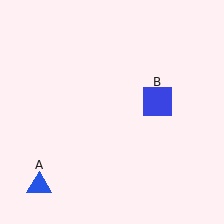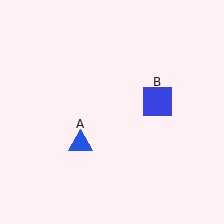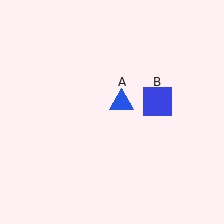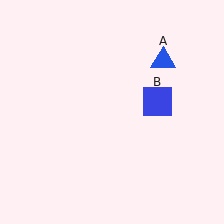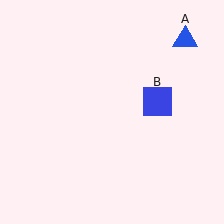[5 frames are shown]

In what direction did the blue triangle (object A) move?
The blue triangle (object A) moved up and to the right.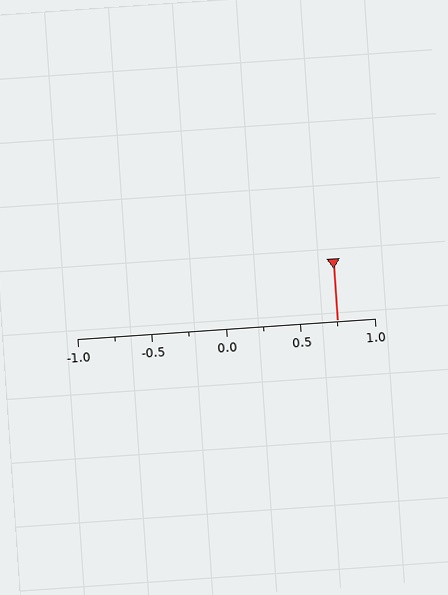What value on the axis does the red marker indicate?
The marker indicates approximately 0.75.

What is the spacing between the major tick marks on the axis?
The major ticks are spaced 0.5 apart.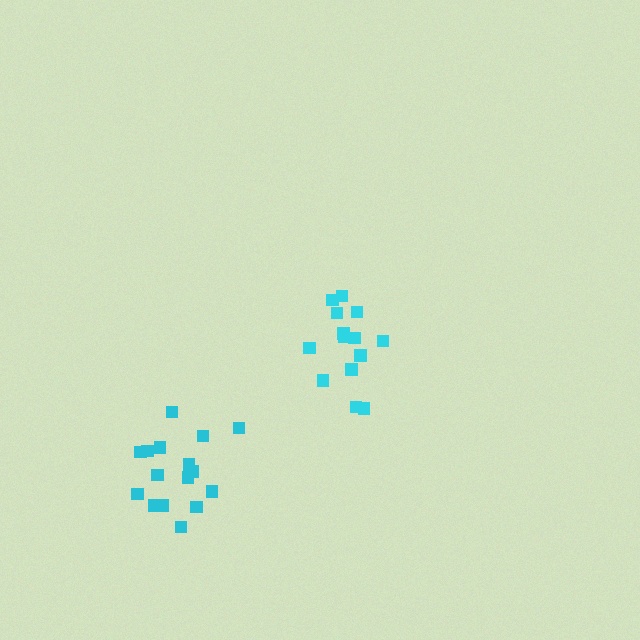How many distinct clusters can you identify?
There are 2 distinct clusters.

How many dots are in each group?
Group 1: 14 dots, Group 2: 16 dots (30 total).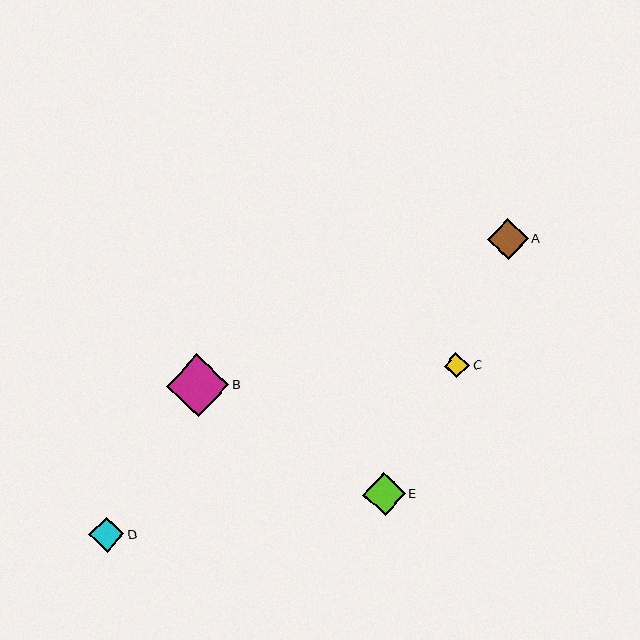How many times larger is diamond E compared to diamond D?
Diamond E is approximately 1.2 times the size of diamond D.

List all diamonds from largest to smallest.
From largest to smallest: B, E, A, D, C.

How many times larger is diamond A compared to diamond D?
Diamond A is approximately 1.2 times the size of diamond D.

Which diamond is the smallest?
Diamond C is the smallest with a size of approximately 25 pixels.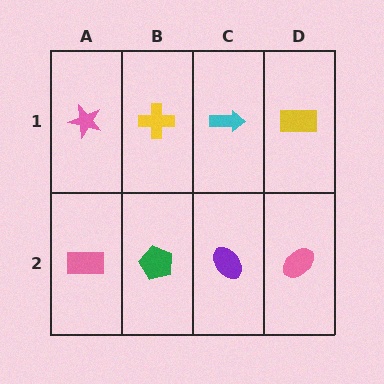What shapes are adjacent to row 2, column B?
A yellow cross (row 1, column B), a pink rectangle (row 2, column A), a purple ellipse (row 2, column C).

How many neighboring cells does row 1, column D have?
2.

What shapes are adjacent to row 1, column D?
A pink ellipse (row 2, column D), a cyan arrow (row 1, column C).